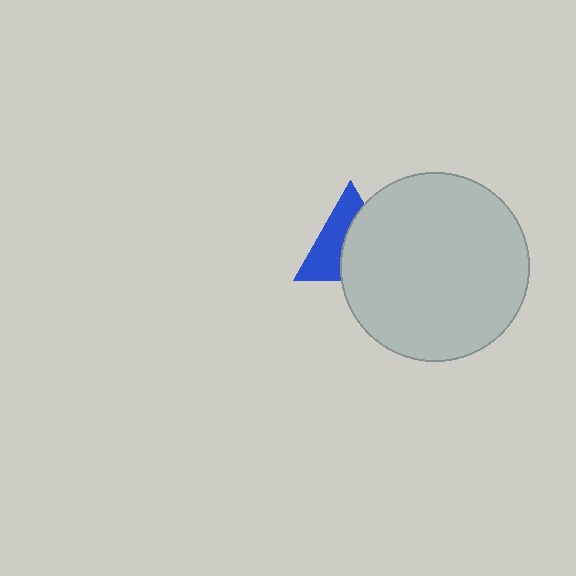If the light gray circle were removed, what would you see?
You would see the complete blue triangle.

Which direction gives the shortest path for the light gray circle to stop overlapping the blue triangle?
Moving right gives the shortest separation.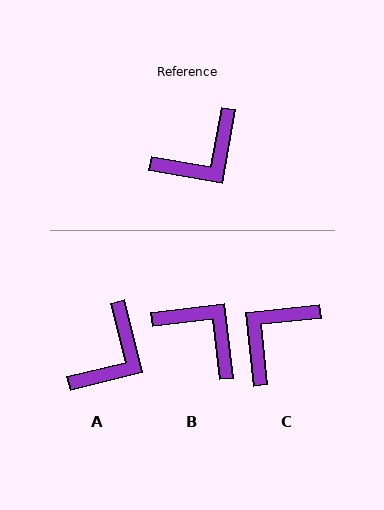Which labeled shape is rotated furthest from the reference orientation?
C, about 164 degrees away.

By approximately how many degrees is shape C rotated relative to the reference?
Approximately 164 degrees clockwise.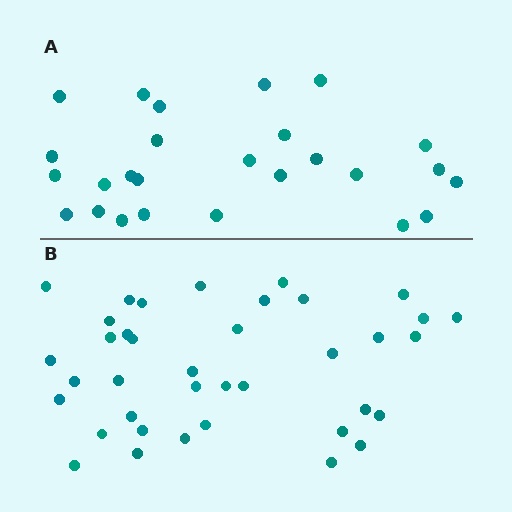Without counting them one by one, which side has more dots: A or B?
Region B (the bottom region) has more dots.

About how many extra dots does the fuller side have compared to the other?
Region B has roughly 12 or so more dots than region A.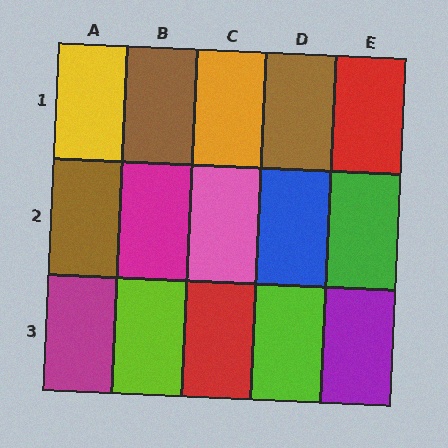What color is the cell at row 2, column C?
Pink.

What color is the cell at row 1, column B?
Brown.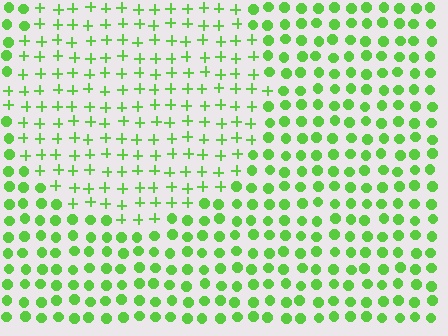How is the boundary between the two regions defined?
The boundary is defined by a change in element shape: plus signs inside vs. circles outside. All elements share the same color and spacing.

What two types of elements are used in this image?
The image uses plus signs inside the circle region and circles outside it.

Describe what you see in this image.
The image is filled with small lime elements arranged in a uniform grid. A circle-shaped region contains plus signs, while the surrounding area contains circles. The boundary is defined purely by the change in element shape.